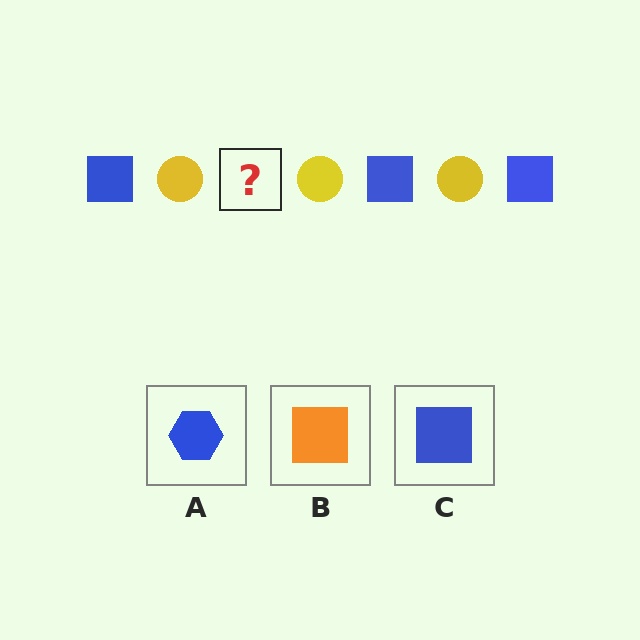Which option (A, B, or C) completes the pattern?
C.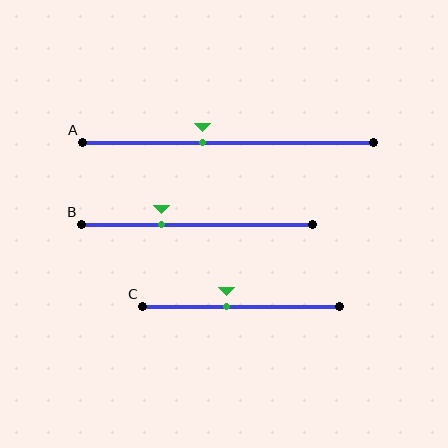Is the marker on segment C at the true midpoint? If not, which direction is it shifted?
No, the marker on segment C is shifted to the left by about 7% of the segment length.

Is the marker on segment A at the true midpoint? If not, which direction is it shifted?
No, the marker on segment A is shifted to the left by about 9% of the segment length.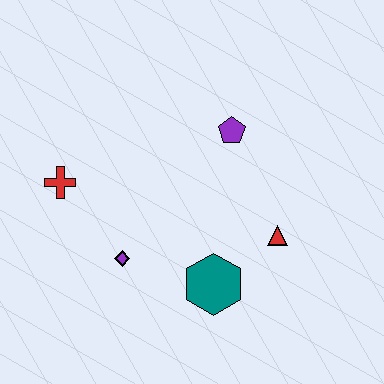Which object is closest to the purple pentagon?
The red triangle is closest to the purple pentagon.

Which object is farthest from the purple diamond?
The purple pentagon is farthest from the purple diamond.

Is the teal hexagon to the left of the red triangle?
Yes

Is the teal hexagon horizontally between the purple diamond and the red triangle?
Yes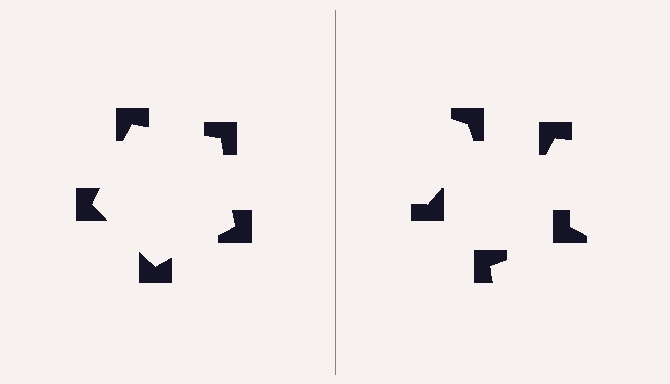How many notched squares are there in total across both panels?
10 — 5 on each side.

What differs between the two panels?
The notched squares are positioned identically on both sides; only the wedge orientations differ. On the left they align to a pentagon; on the right they are misaligned.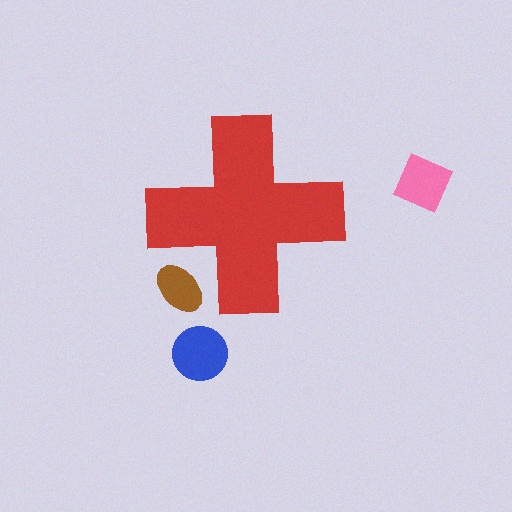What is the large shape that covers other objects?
A red cross.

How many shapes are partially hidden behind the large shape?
1 shape is partially hidden.